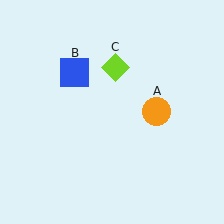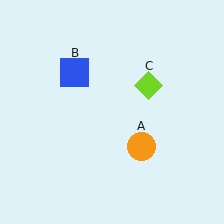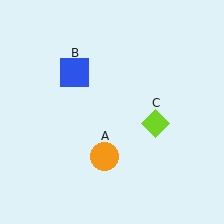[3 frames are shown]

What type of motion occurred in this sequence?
The orange circle (object A), lime diamond (object C) rotated clockwise around the center of the scene.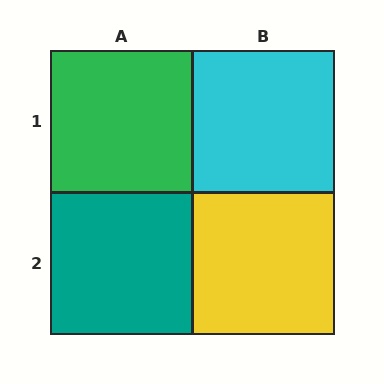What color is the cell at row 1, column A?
Green.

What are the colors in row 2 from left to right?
Teal, yellow.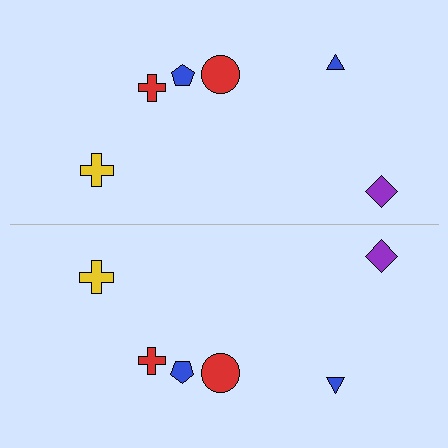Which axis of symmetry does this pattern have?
The pattern has a horizontal axis of symmetry running through the center of the image.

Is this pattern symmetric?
Yes, this pattern has bilateral (reflection) symmetry.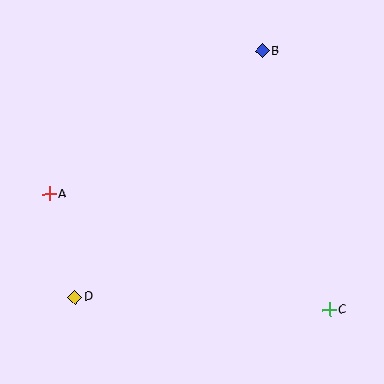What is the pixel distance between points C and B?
The distance between C and B is 267 pixels.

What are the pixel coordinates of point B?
Point B is at (262, 51).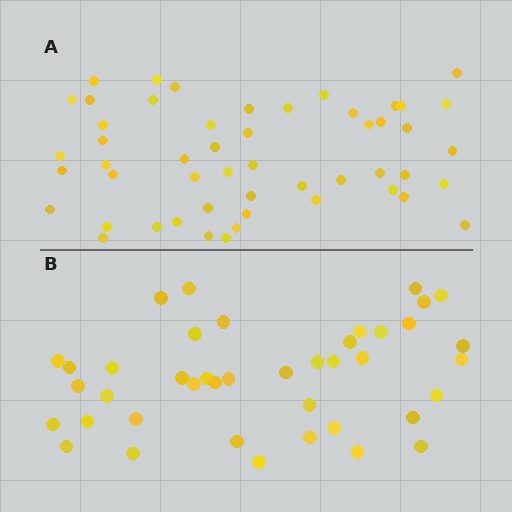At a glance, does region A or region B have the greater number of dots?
Region A (the top region) has more dots.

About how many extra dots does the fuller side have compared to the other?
Region A has roughly 10 or so more dots than region B.